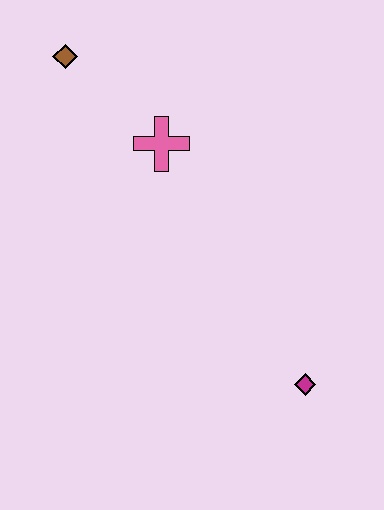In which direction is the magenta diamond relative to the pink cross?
The magenta diamond is below the pink cross.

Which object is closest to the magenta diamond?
The pink cross is closest to the magenta diamond.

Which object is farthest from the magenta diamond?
The brown diamond is farthest from the magenta diamond.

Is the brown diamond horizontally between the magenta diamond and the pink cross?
No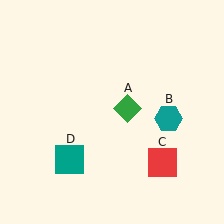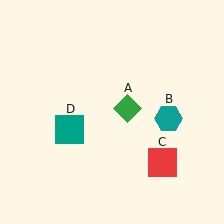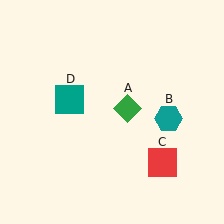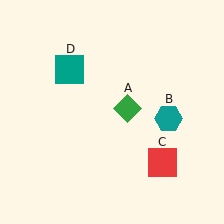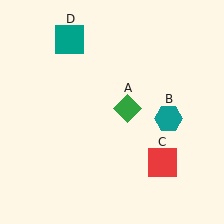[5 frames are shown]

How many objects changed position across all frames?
1 object changed position: teal square (object D).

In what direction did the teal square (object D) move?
The teal square (object D) moved up.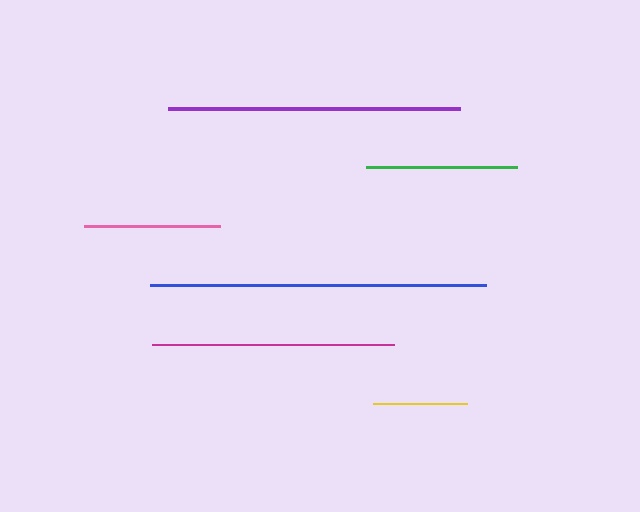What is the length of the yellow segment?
The yellow segment is approximately 94 pixels long.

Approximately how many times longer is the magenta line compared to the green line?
The magenta line is approximately 1.6 times the length of the green line.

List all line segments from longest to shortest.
From longest to shortest: blue, purple, magenta, green, pink, yellow.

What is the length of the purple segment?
The purple segment is approximately 292 pixels long.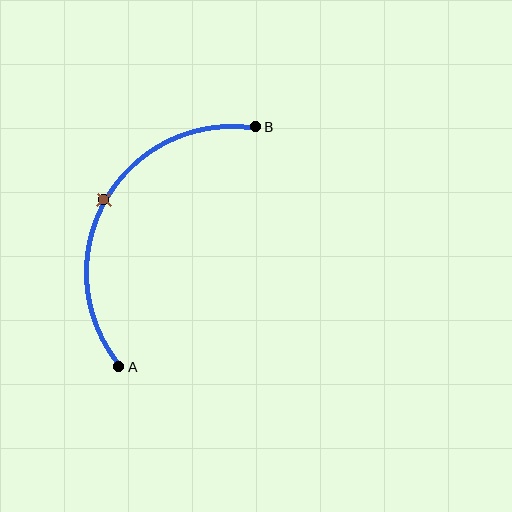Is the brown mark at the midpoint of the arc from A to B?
Yes. The brown mark lies on the arc at equal arc-length from both A and B — it is the arc midpoint.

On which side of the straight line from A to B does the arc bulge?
The arc bulges to the left of the straight line connecting A and B.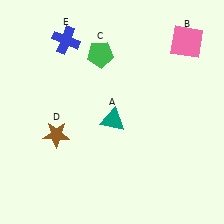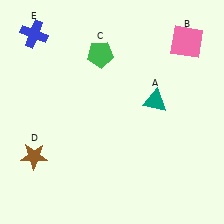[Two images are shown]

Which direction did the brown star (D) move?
The brown star (D) moved left.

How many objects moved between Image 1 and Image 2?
3 objects moved between the two images.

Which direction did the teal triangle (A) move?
The teal triangle (A) moved right.